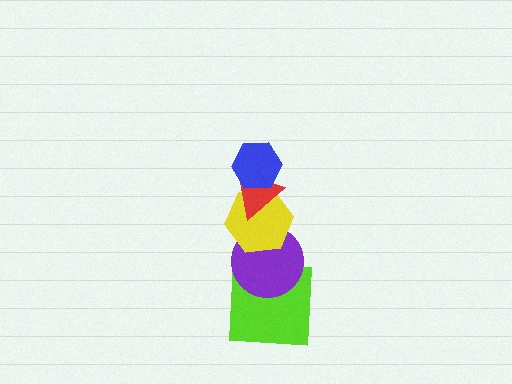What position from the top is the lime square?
The lime square is 5th from the top.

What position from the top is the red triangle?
The red triangle is 2nd from the top.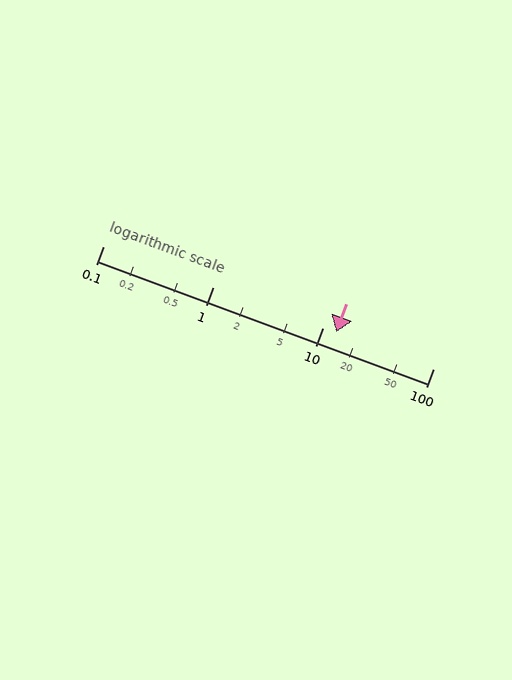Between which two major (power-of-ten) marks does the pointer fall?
The pointer is between 10 and 100.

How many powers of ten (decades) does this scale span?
The scale spans 3 decades, from 0.1 to 100.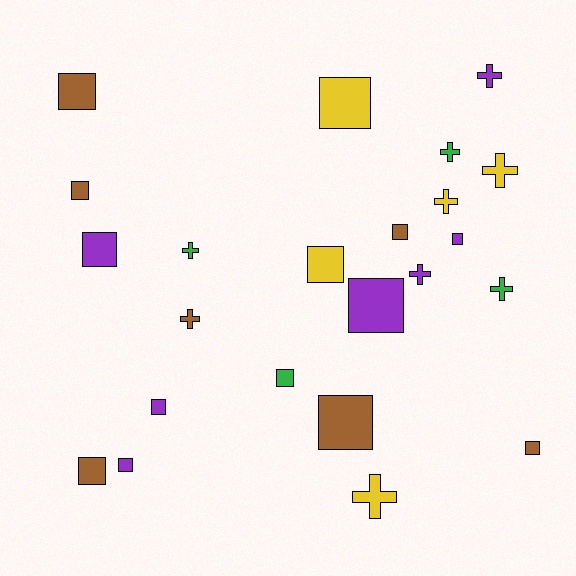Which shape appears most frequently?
Square, with 14 objects.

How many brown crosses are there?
There is 1 brown cross.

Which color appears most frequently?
Brown, with 7 objects.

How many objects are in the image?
There are 23 objects.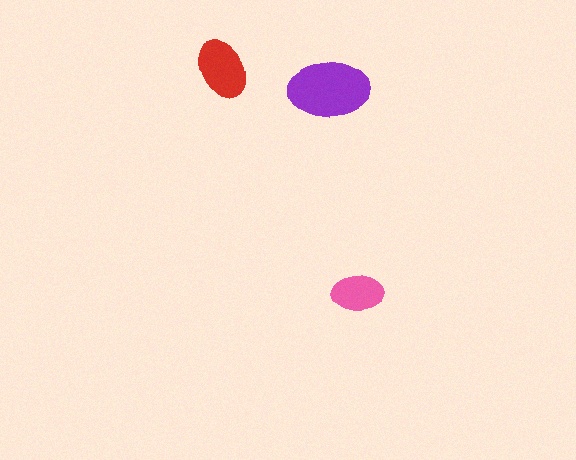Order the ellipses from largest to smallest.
the purple one, the red one, the pink one.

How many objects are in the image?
There are 3 objects in the image.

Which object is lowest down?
The pink ellipse is bottommost.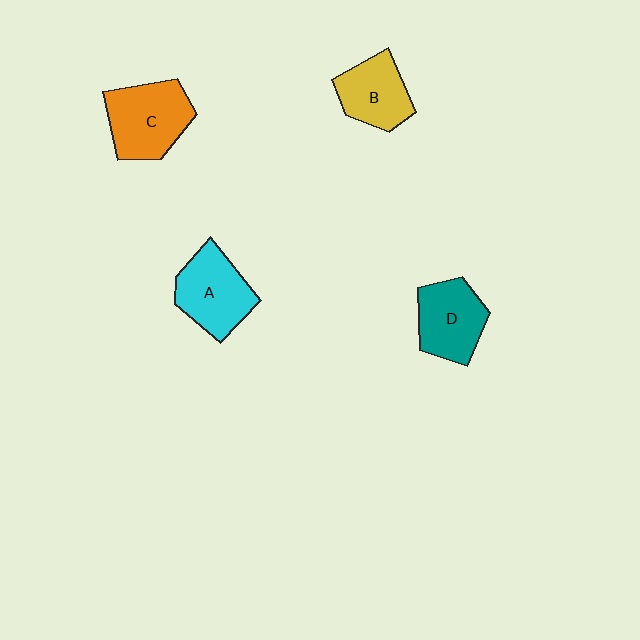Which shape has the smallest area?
Shape B (yellow).